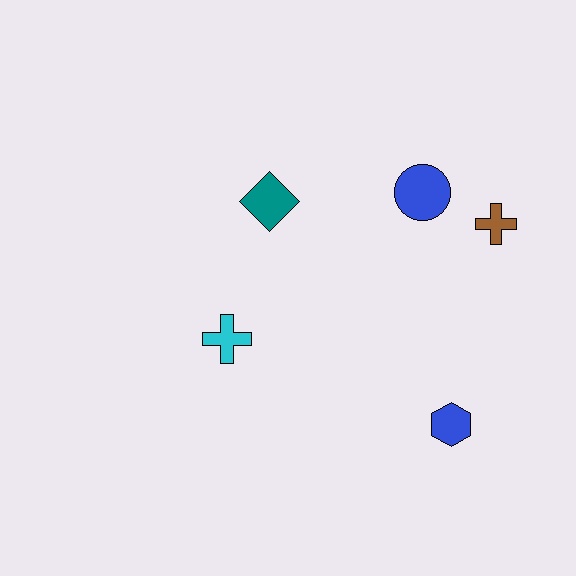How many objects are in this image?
There are 5 objects.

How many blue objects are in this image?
There are 2 blue objects.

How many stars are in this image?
There are no stars.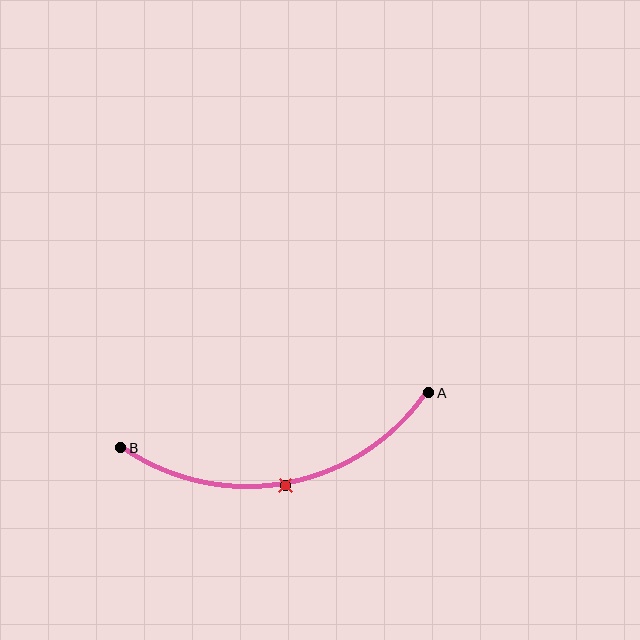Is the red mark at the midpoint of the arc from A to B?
Yes. The red mark lies on the arc at equal arc-length from both A and B — it is the arc midpoint.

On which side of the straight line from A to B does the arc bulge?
The arc bulges below the straight line connecting A and B.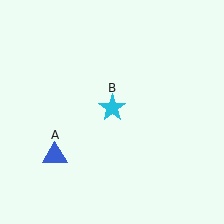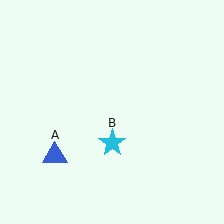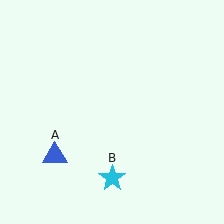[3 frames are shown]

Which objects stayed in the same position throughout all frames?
Blue triangle (object A) remained stationary.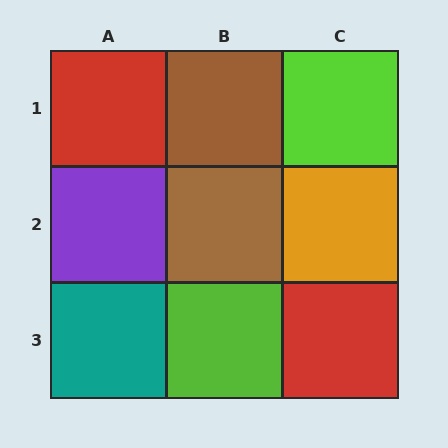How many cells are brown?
2 cells are brown.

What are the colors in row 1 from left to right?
Red, brown, lime.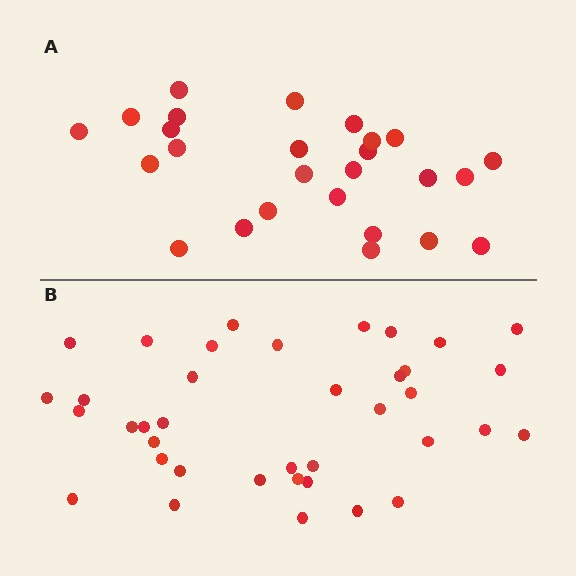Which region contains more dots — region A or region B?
Region B (the bottom region) has more dots.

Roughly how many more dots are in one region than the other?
Region B has roughly 12 or so more dots than region A.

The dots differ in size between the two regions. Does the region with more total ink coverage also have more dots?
No. Region A has more total ink coverage because its dots are larger, but region B actually contains more individual dots. Total area can be misleading — the number of items is what matters here.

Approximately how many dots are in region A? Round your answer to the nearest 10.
About 30 dots. (The exact count is 26, which rounds to 30.)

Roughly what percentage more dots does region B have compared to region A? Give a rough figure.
About 45% more.